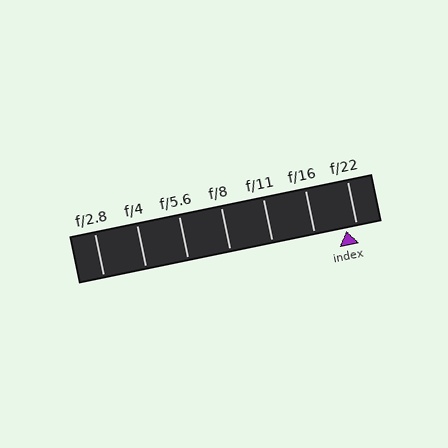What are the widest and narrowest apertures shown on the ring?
The widest aperture shown is f/2.8 and the narrowest is f/22.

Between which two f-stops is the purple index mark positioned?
The index mark is between f/16 and f/22.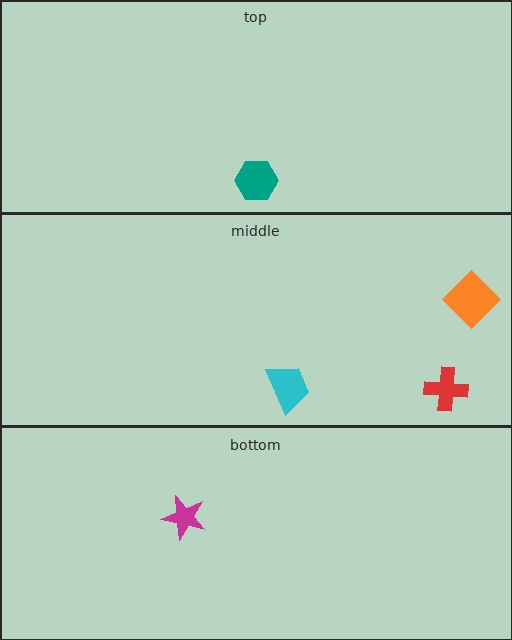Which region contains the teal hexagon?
The top region.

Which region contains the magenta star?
The bottom region.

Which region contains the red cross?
The middle region.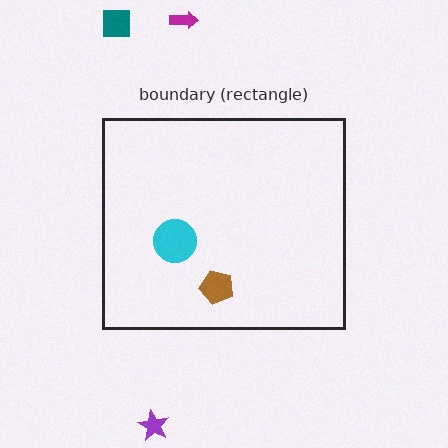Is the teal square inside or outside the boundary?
Outside.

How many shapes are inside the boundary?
2 inside, 3 outside.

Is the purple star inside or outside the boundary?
Outside.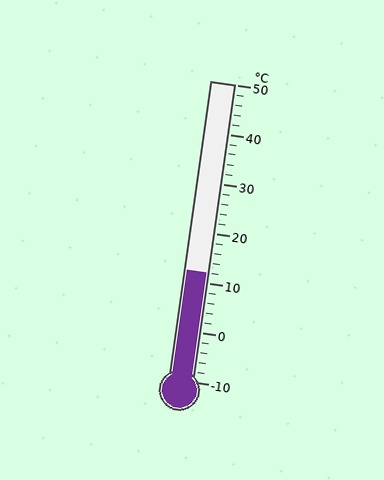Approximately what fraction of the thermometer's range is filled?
The thermometer is filled to approximately 35% of its range.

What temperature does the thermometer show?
The thermometer shows approximately 12°C.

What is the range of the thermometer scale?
The thermometer scale ranges from -10°C to 50°C.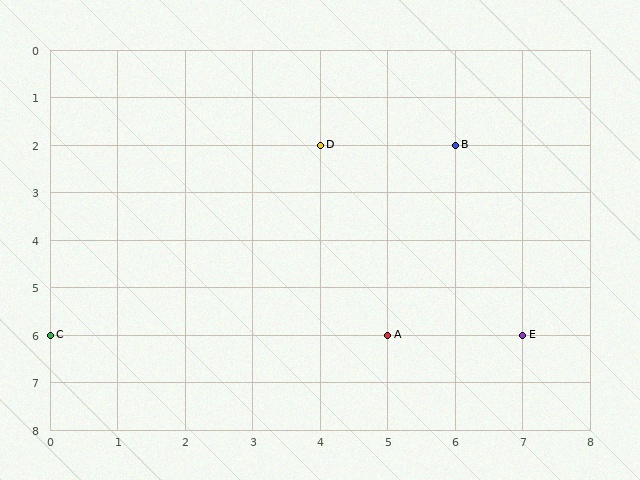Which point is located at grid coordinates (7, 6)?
Point E is at (7, 6).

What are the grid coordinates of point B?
Point B is at grid coordinates (6, 2).